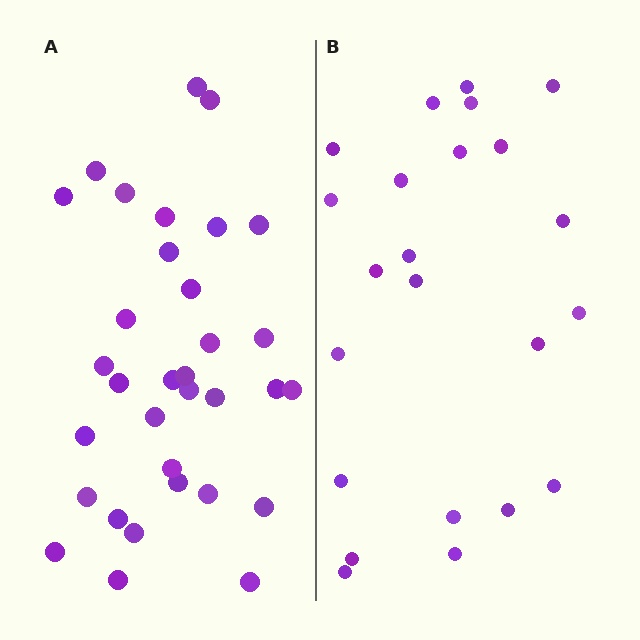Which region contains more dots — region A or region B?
Region A (the left region) has more dots.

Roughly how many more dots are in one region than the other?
Region A has roughly 10 or so more dots than region B.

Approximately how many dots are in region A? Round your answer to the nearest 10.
About 30 dots. (The exact count is 33, which rounds to 30.)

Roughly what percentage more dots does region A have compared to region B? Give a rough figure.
About 45% more.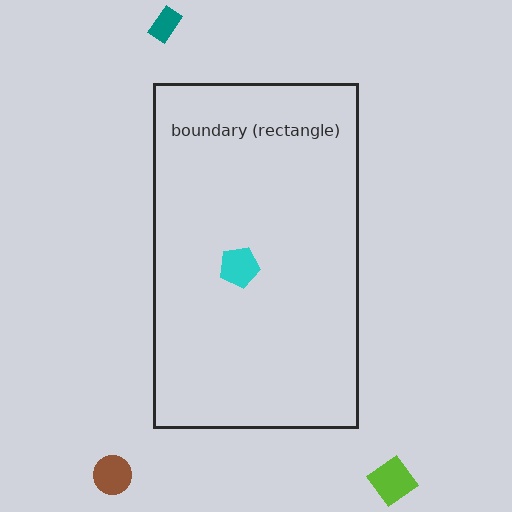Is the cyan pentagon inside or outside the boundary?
Inside.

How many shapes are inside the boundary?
1 inside, 3 outside.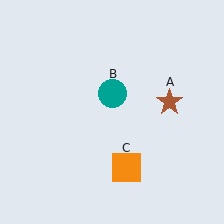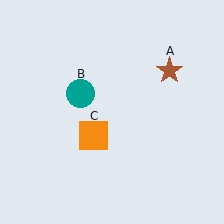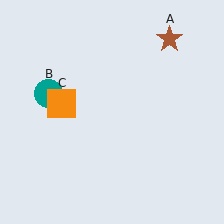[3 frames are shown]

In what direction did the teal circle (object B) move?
The teal circle (object B) moved left.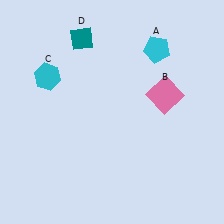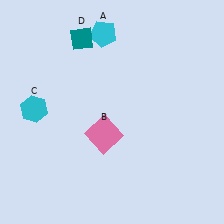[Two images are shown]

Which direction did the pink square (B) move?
The pink square (B) moved left.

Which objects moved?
The objects that moved are: the cyan pentagon (A), the pink square (B), the cyan hexagon (C).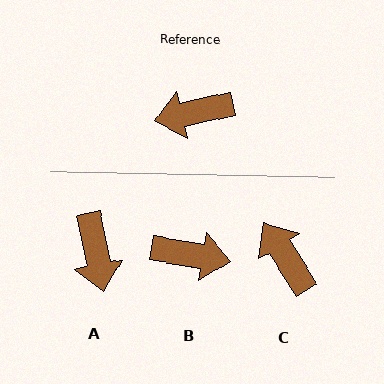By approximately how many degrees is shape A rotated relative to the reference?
Approximately 88 degrees counter-clockwise.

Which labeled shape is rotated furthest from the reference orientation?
B, about 157 degrees away.